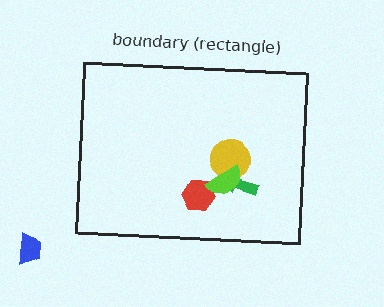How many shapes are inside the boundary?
4 inside, 1 outside.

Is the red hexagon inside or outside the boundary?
Inside.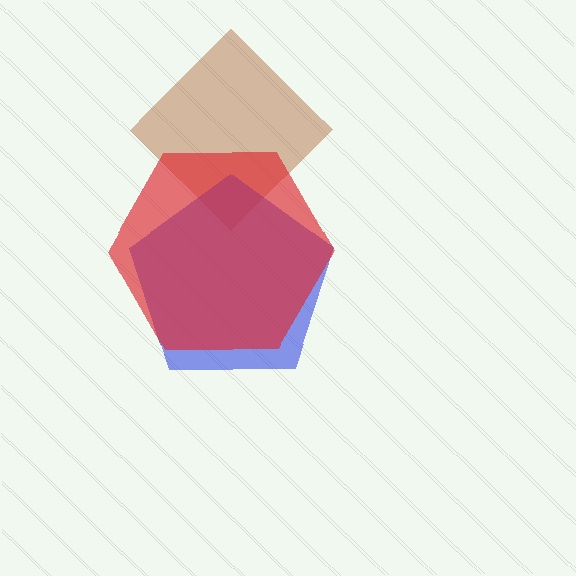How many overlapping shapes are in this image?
There are 3 overlapping shapes in the image.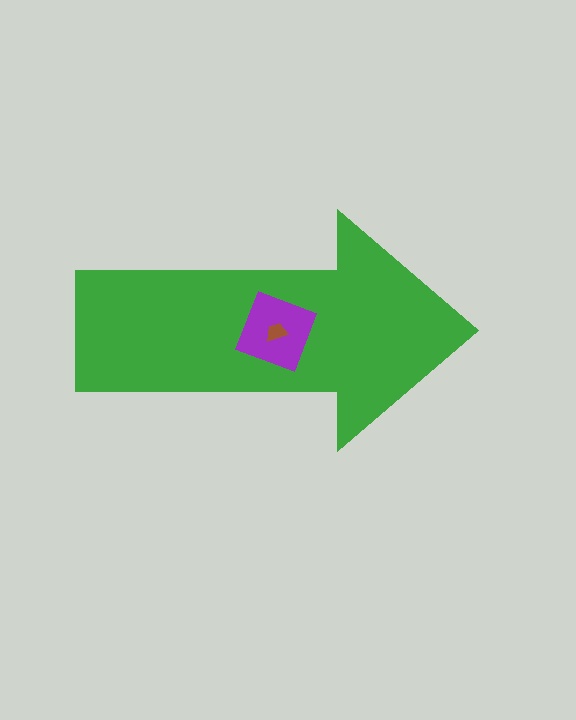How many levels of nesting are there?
3.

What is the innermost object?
The brown trapezoid.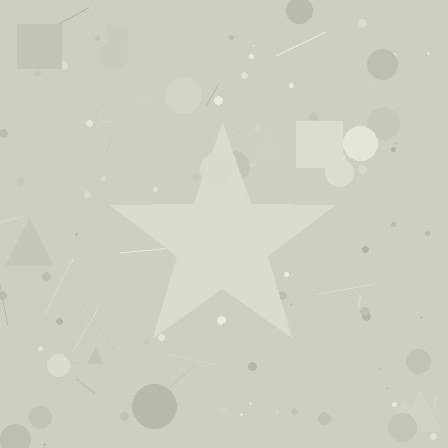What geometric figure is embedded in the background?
A star is embedded in the background.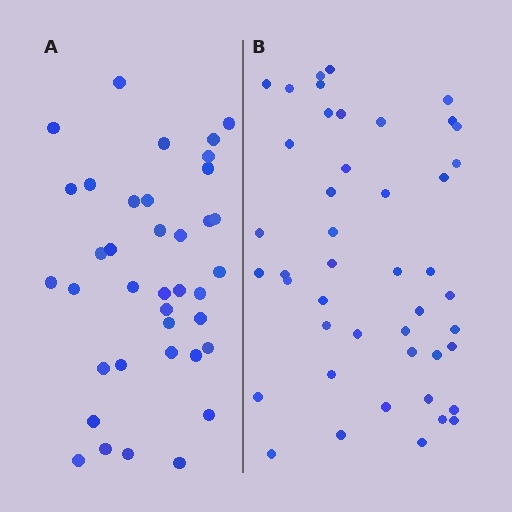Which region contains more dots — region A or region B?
Region B (the right region) has more dots.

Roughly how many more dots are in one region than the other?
Region B has roughly 8 or so more dots than region A.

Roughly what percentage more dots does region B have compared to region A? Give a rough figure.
About 20% more.